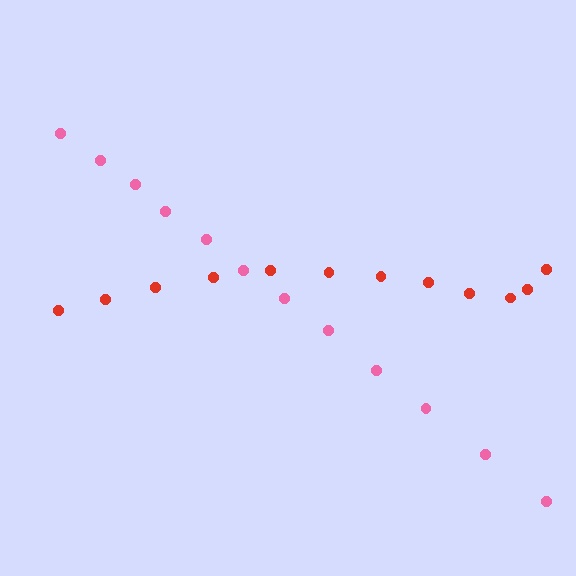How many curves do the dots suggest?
There are 2 distinct paths.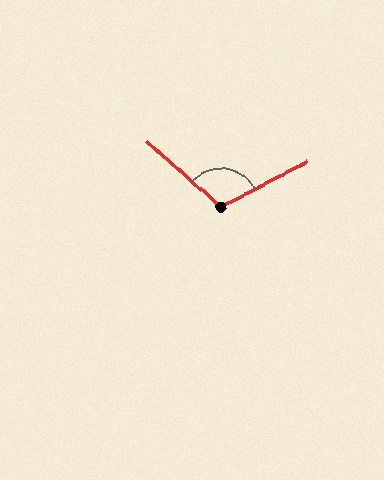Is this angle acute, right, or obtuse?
It is obtuse.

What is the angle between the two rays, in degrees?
Approximately 111 degrees.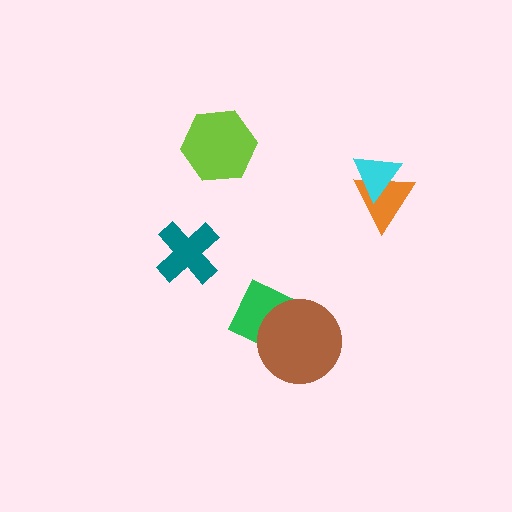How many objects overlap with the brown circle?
1 object overlaps with the brown circle.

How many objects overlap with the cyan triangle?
1 object overlaps with the cyan triangle.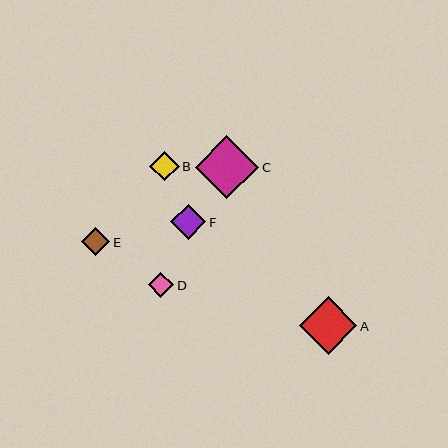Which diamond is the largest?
Diamond C is the largest with a size of approximately 63 pixels.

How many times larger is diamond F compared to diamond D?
Diamond F is approximately 1.4 times the size of diamond D.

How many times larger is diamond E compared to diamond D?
Diamond E is approximately 1.1 times the size of diamond D.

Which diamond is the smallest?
Diamond D is the smallest with a size of approximately 25 pixels.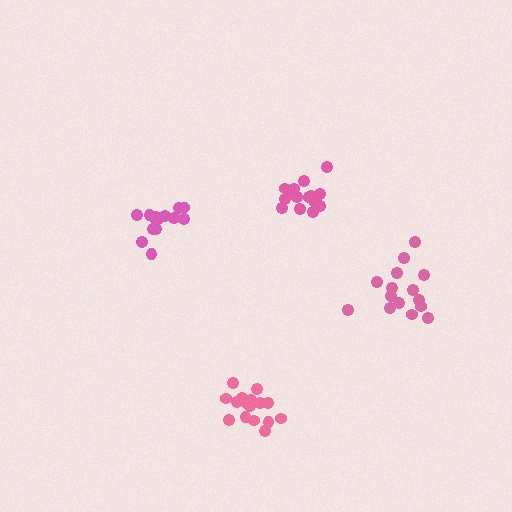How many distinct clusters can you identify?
There are 4 distinct clusters.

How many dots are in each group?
Group 1: 15 dots, Group 2: 18 dots, Group 3: 15 dots, Group 4: 16 dots (64 total).